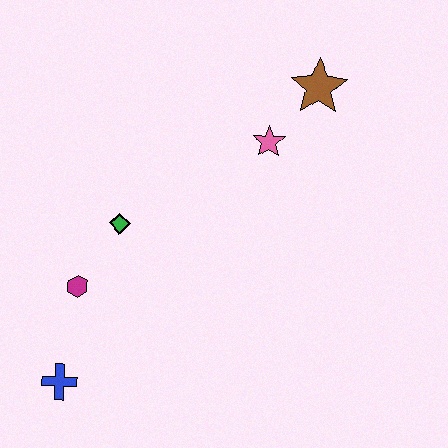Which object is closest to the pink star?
The brown star is closest to the pink star.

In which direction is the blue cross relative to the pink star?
The blue cross is below the pink star.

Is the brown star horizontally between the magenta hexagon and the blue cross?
No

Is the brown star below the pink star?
No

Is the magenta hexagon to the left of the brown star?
Yes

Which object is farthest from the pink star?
The blue cross is farthest from the pink star.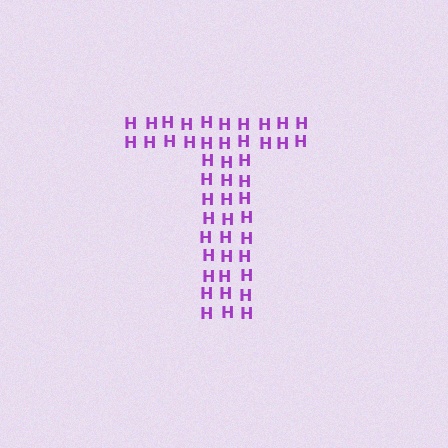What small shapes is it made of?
It is made of small letter H's.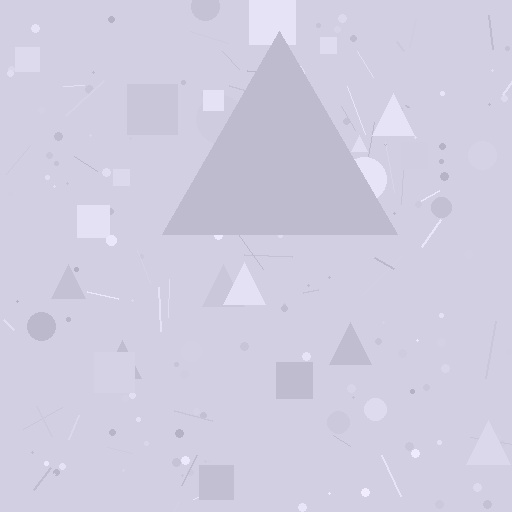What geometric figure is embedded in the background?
A triangle is embedded in the background.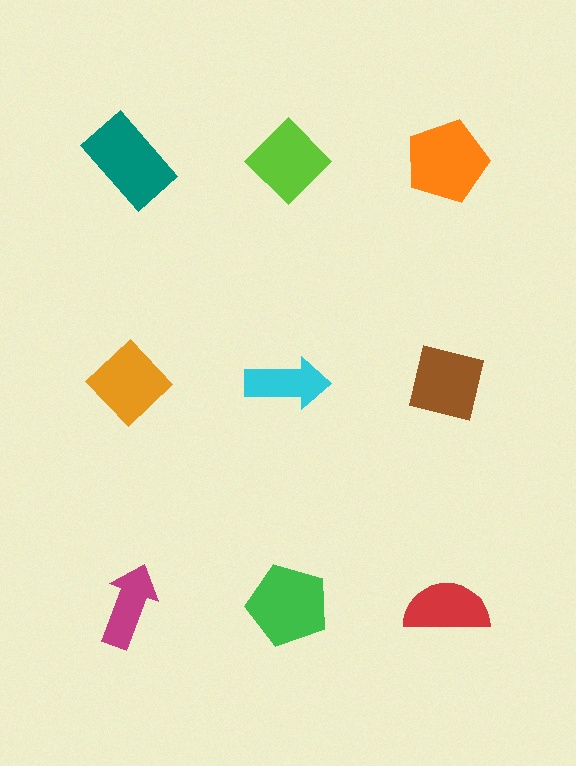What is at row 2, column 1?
An orange diamond.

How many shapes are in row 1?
3 shapes.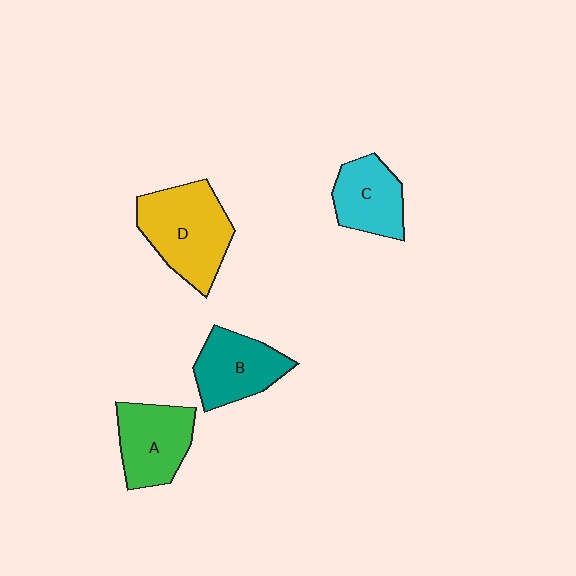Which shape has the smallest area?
Shape C (cyan).